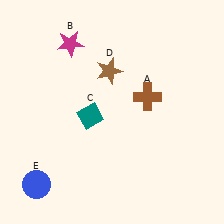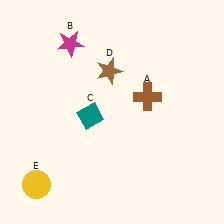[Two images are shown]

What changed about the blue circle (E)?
In Image 1, E is blue. In Image 2, it changed to yellow.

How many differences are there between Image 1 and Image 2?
There is 1 difference between the two images.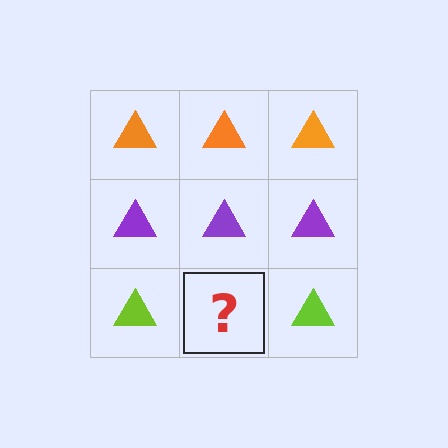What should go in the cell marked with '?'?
The missing cell should contain a lime triangle.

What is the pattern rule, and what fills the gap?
The rule is that each row has a consistent color. The gap should be filled with a lime triangle.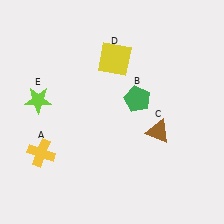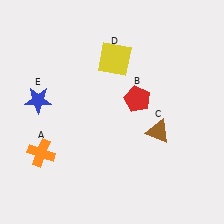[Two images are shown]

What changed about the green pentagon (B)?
In Image 1, B is green. In Image 2, it changed to red.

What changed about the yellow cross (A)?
In Image 1, A is yellow. In Image 2, it changed to orange.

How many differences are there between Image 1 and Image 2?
There are 3 differences between the two images.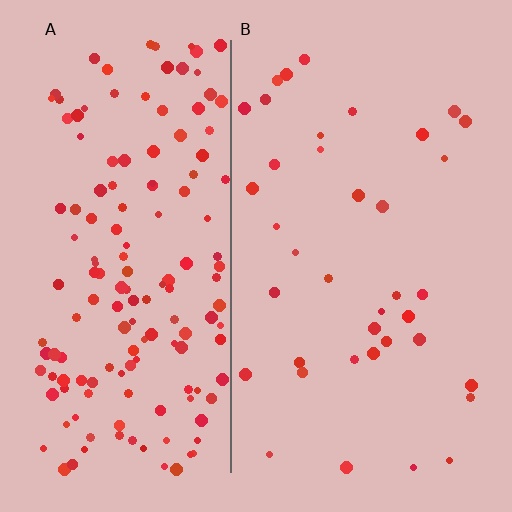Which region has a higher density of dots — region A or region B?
A (the left).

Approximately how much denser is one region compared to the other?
Approximately 4.0× — region A over region B.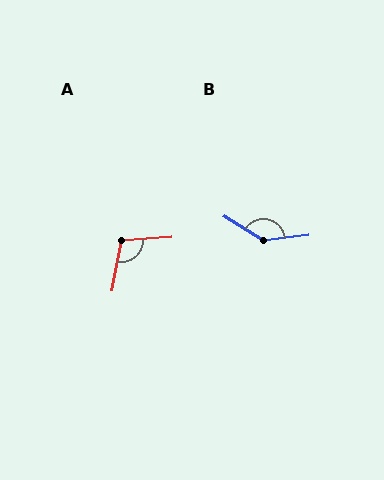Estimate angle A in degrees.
Approximately 104 degrees.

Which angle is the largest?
B, at approximately 141 degrees.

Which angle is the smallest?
A, at approximately 104 degrees.